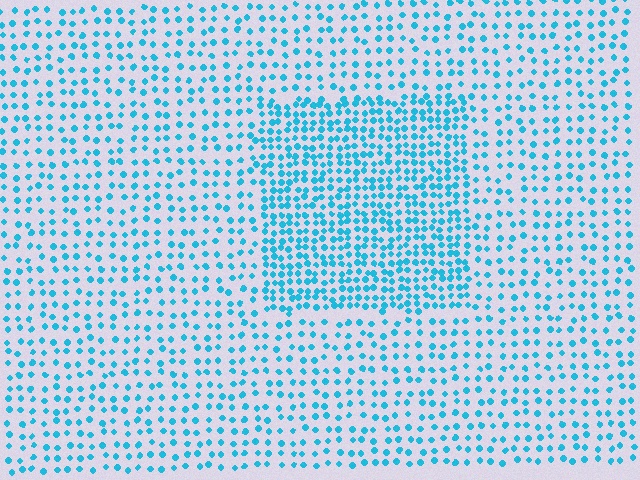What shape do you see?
I see a rectangle.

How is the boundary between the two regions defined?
The boundary is defined by a change in element density (approximately 2.0x ratio). All elements are the same color, size, and shape.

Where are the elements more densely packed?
The elements are more densely packed inside the rectangle boundary.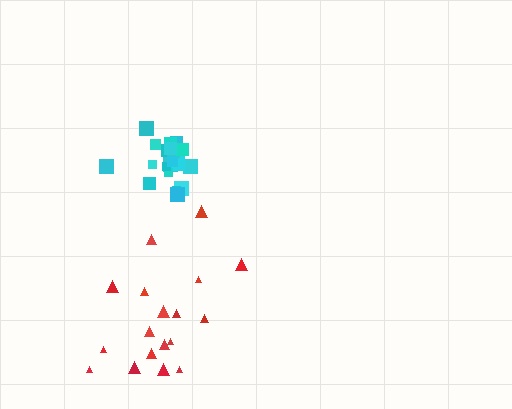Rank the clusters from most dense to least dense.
cyan, red.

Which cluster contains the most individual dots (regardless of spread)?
Cyan (21).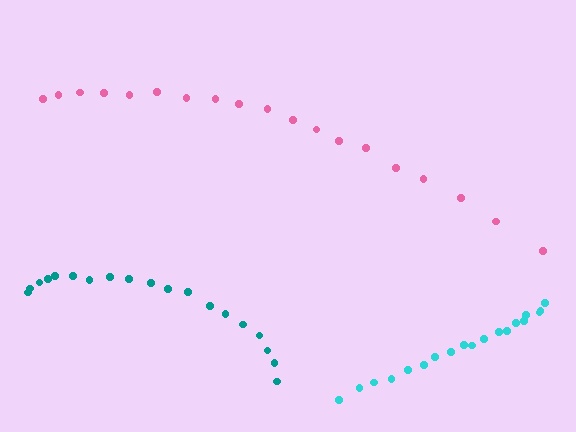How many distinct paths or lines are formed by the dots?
There are 3 distinct paths.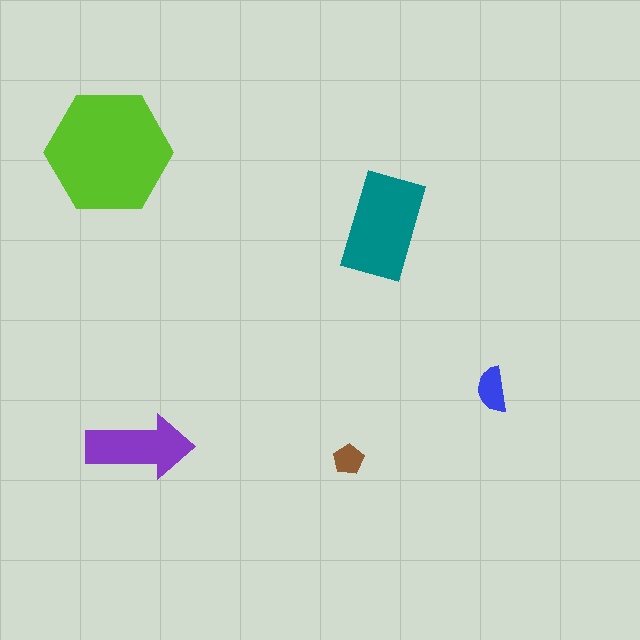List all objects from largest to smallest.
The lime hexagon, the teal rectangle, the purple arrow, the blue semicircle, the brown pentagon.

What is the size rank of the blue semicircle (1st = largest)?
4th.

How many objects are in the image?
There are 5 objects in the image.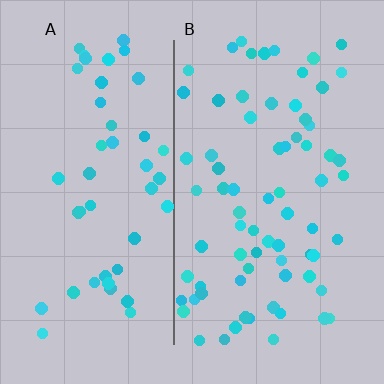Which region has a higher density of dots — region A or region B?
B (the right).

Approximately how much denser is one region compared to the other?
Approximately 1.6× — region B over region A.